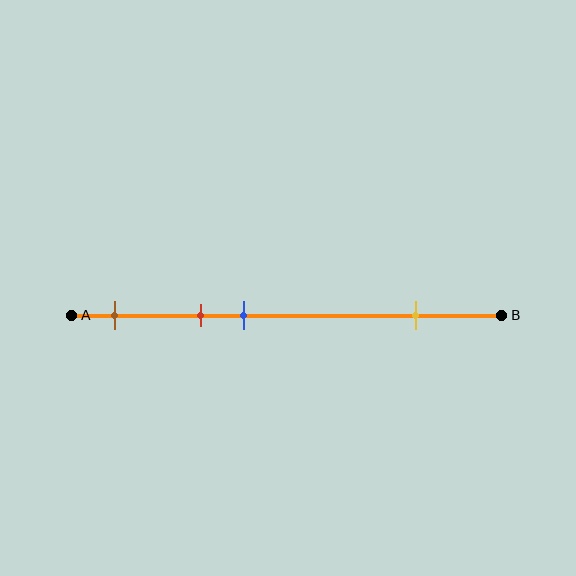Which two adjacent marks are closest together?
The red and blue marks are the closest adjacent pair.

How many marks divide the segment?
There are 4 marks dividing the segment.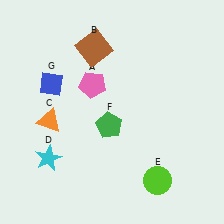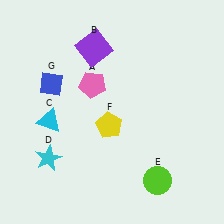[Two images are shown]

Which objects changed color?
B changed from brown to purple. C changed from orange to cyan. F changed from green to yellow.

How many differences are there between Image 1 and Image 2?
There are 3 differences between the two images.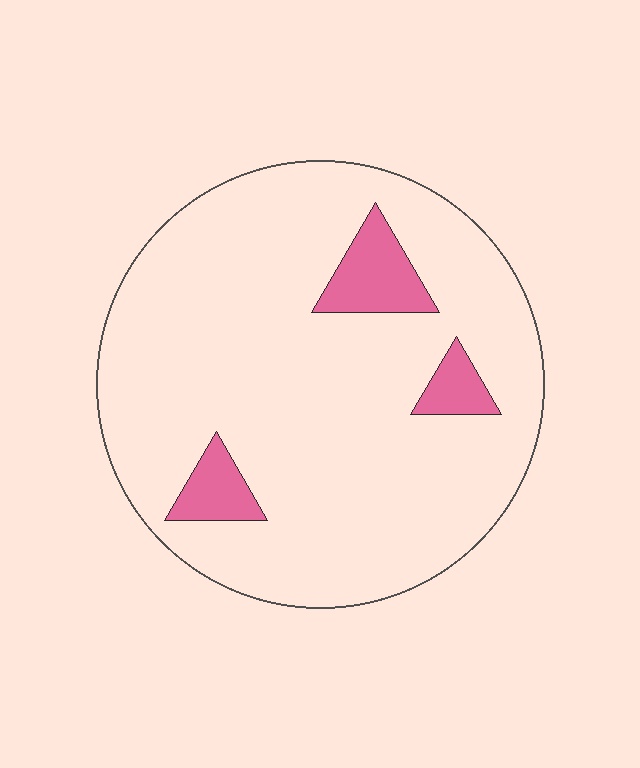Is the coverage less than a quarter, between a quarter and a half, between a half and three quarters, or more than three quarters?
Less than a quarter.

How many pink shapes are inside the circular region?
3.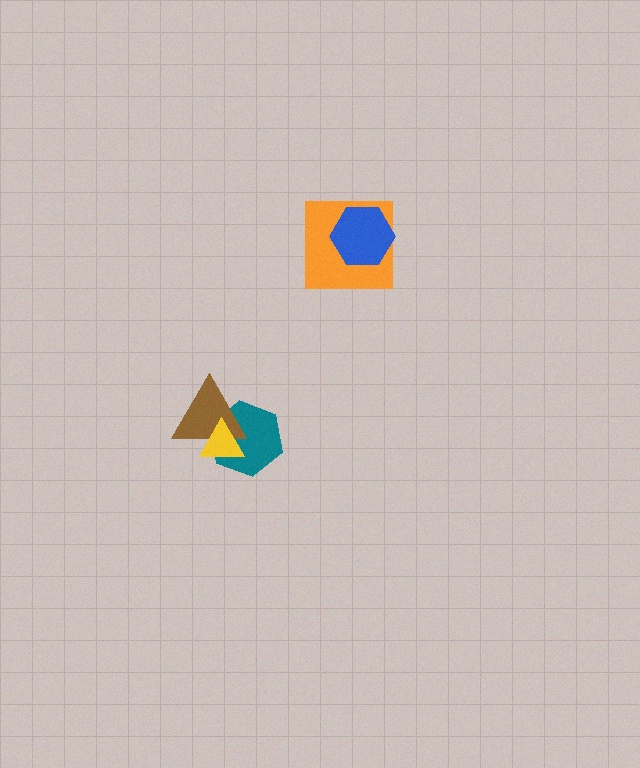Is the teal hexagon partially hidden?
Yes, it is partially covered by another shape.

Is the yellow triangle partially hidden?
No, no other shape covers it.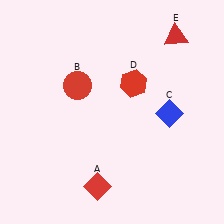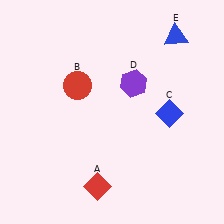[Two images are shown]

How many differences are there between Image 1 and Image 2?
There are 2 differences between the two images.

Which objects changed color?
D changed from red to purple. E changed from red to blue.